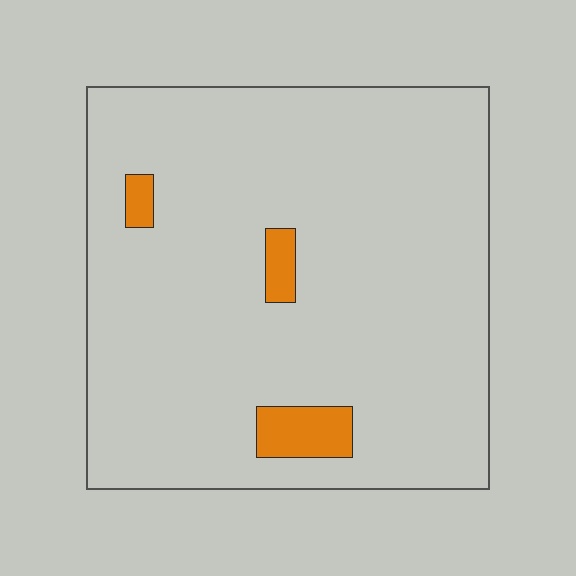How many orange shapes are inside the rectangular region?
3.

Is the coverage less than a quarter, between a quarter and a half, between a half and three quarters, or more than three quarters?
Less than a quarter.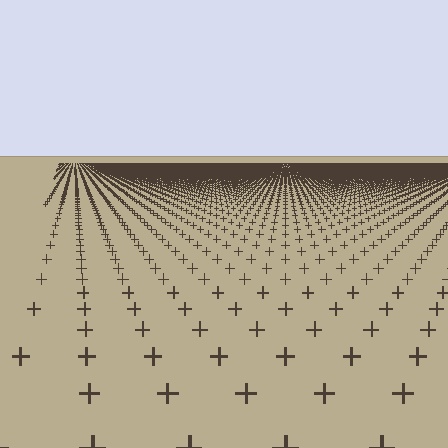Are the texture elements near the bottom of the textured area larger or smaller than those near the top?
Larger. Near the bottom, elements are closer to the viewer and appear at a bigger on-screen size.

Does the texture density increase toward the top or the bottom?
Density increases toward the top.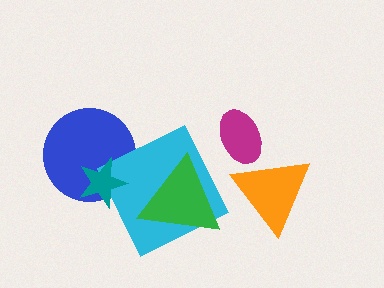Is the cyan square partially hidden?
Yes, it is partially covered by another shape.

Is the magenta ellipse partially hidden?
Yes, it is partially covered by another shape.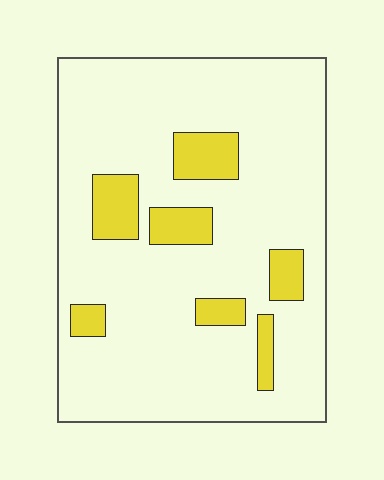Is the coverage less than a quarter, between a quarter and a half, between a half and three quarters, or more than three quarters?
Less than a quarter.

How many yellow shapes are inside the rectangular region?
7.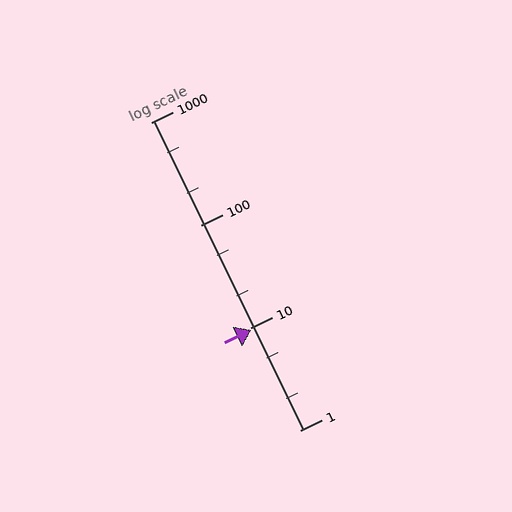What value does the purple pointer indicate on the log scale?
The pointer indicates approximately 9.5.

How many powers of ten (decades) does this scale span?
The scale spans 3 decades, from 1 to 1000.